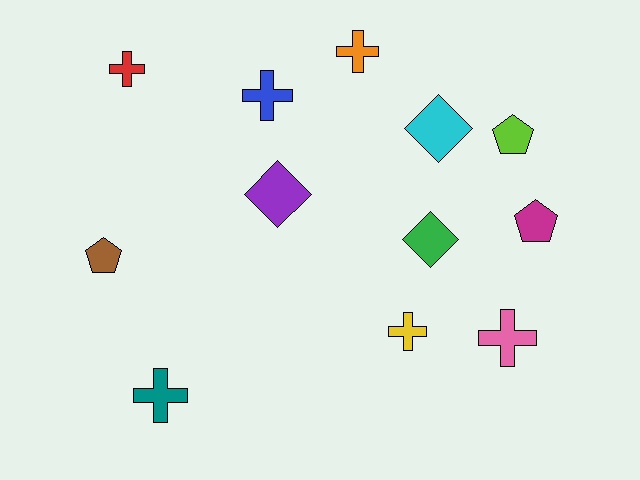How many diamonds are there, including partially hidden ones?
There are 3 diamonds.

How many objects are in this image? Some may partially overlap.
There are 12 objects.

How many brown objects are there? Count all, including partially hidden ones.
There is 1 brown object.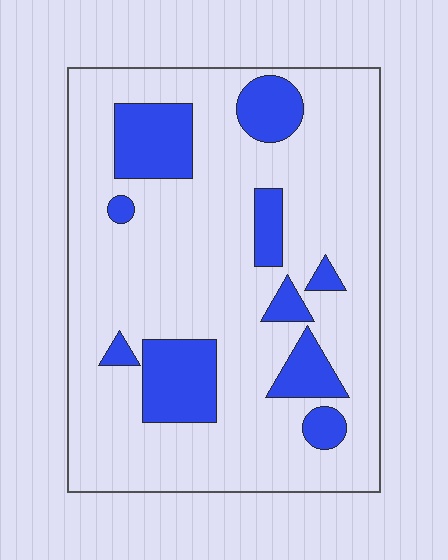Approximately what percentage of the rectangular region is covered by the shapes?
Approximately 20%.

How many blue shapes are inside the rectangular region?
10.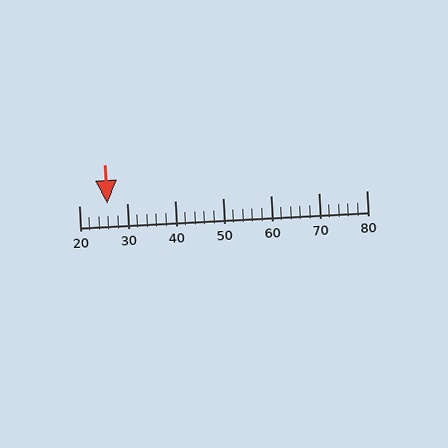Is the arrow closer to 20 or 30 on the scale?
The arrow is closer to 30.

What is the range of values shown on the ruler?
The ruler shows values from 20 to 80.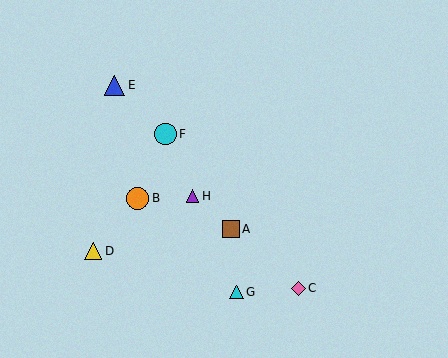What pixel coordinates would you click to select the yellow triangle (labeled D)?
Click at (93, 251) to select the yellow triangle D.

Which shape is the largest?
The cyan circle (labeled F) is the largest.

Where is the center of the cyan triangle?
The center of the cyan triangle is at (236, 292).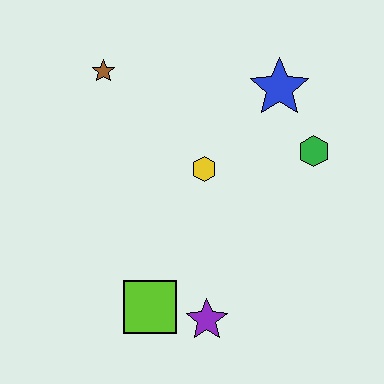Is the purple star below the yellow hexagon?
Yes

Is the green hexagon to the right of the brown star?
Yes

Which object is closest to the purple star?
The lime square is closest to the purple star.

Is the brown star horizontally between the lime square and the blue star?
No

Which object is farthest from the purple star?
The brown star is farthest from the purple star.